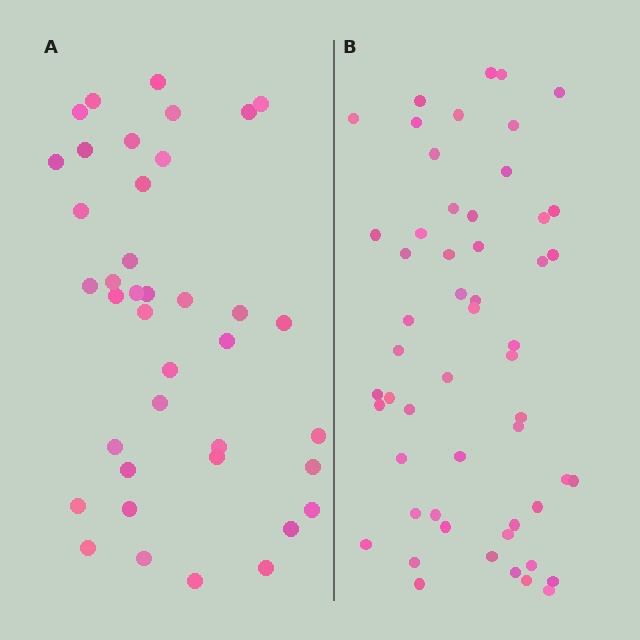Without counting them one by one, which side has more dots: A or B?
Region B (the right region) has more dots.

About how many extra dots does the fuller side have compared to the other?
Region B has approximately 15 more dots than region A.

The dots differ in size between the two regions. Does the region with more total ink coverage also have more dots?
No. Region A has more total ink coverage because its dots are larger, but region B actually contains more individual dots. Total area can be misleading — the number of items is what matters here.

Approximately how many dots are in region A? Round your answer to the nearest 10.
About 40 dots. (The exact count is 39, which rounds to 40.)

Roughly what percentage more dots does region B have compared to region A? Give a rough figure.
About 40% more.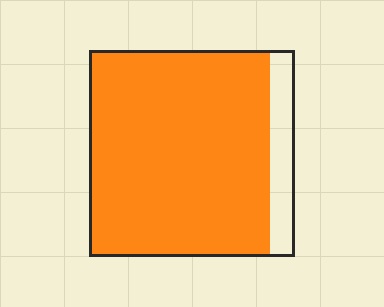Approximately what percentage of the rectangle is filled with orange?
Approximately 90%.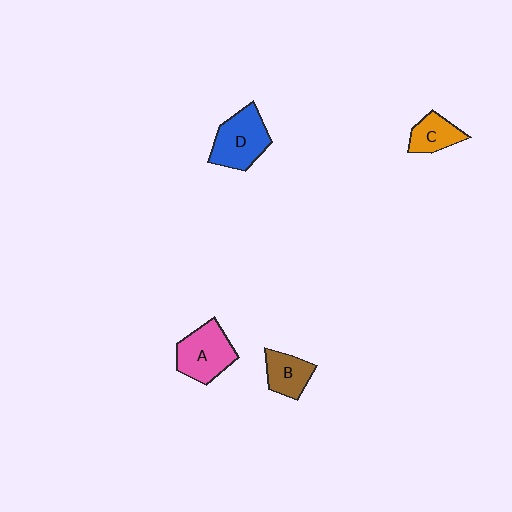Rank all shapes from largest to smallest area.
From largest to smallest: D (blue), A (pink), B (brown), C (orange).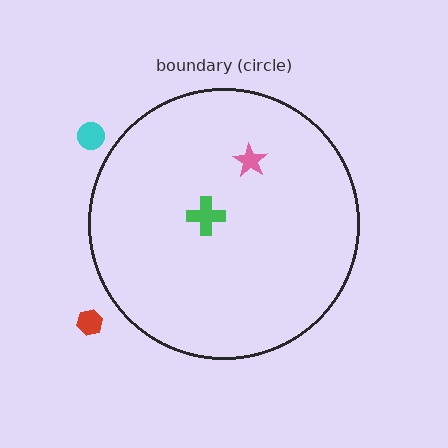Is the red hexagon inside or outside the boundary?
Outside.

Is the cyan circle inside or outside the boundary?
Outside.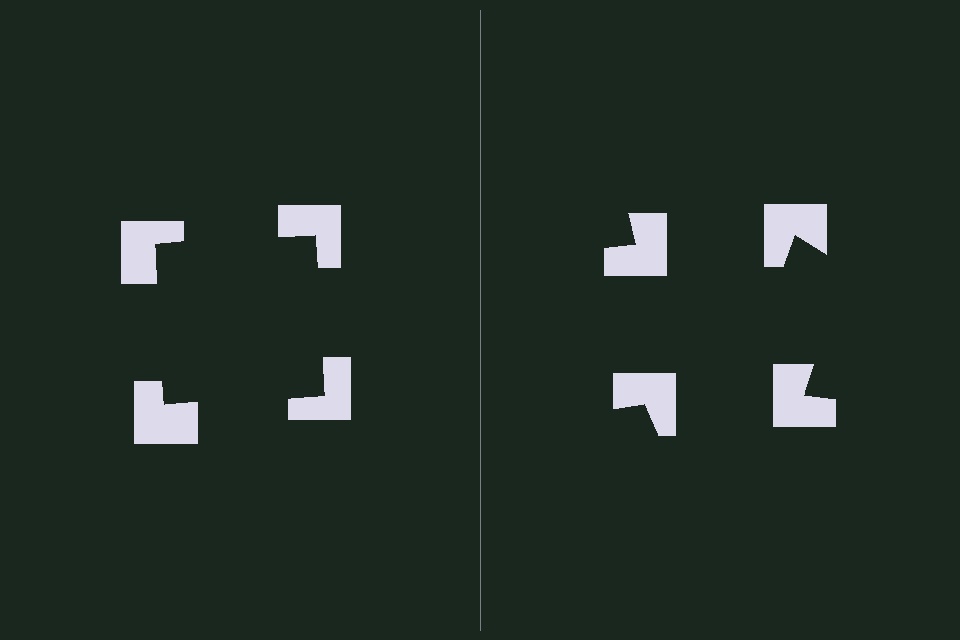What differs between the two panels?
The notched squares are positioned identically on both sides; only the wedge orientations differ. On the left they align to a square; on the right they are misaligned.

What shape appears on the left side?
An illusory square.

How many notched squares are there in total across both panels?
8 — 4 on each side.